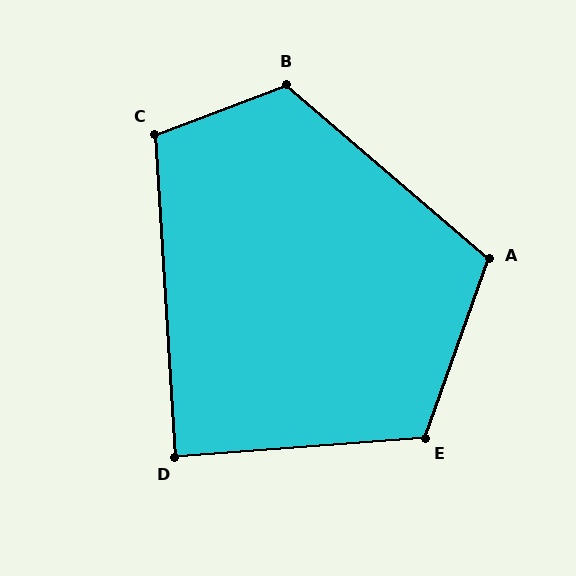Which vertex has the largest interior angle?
B, at approximately 119 degrees.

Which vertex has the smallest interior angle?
D, at approximately 89 degrees.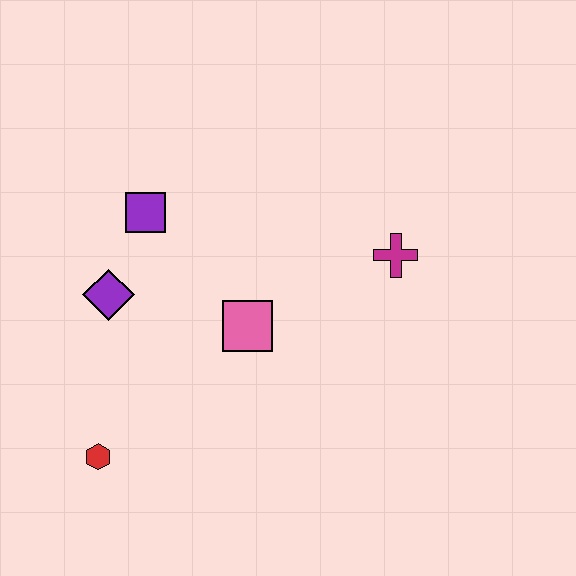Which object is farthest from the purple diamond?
The magenta cross is farthest from the purple diamond.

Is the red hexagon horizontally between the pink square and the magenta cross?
No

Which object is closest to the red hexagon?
The purple diamond is closest to the red hexagon.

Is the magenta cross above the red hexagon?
Yes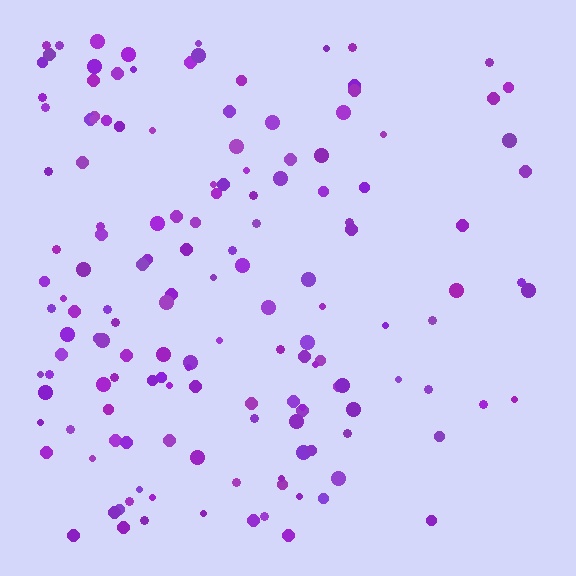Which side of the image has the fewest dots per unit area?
The right.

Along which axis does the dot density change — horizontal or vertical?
Horizontal.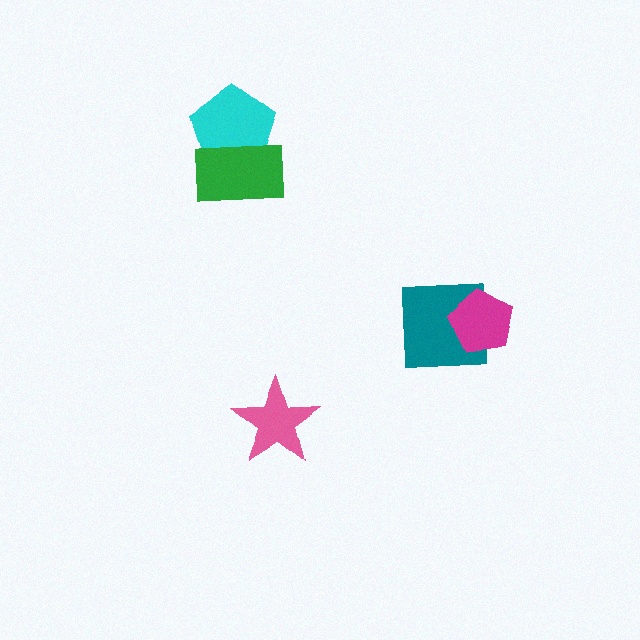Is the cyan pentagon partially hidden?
Yes, it is partially covered by another shape.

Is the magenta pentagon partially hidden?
No, no other shape covers it.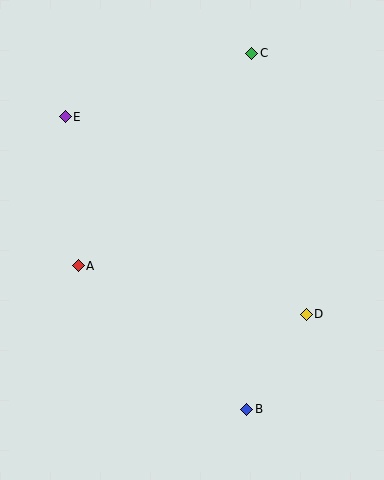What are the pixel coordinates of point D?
Point D is at (306, 314).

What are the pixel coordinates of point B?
Point B is at (247, 409).